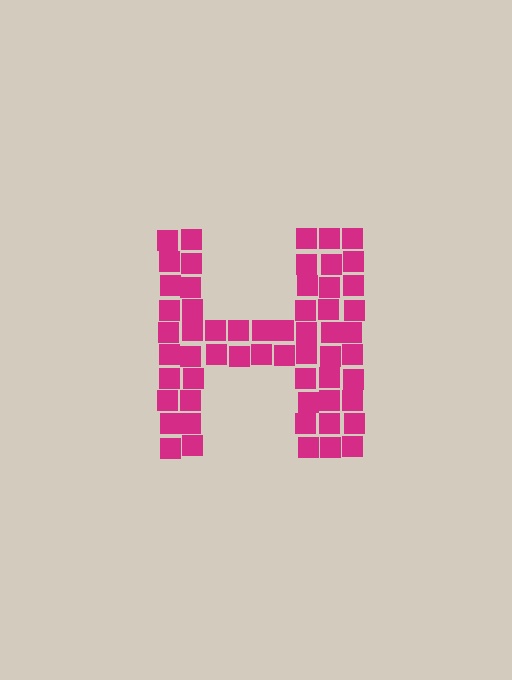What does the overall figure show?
The overall figure shows the letter H.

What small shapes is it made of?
It is made of small squares.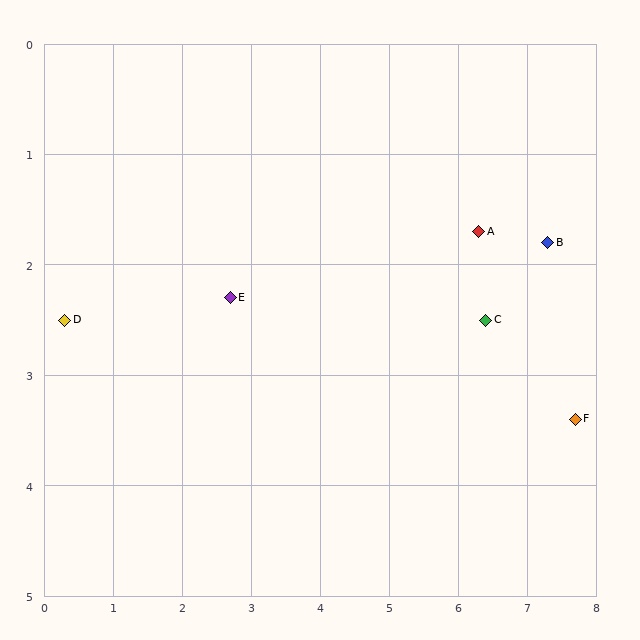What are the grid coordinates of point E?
Point E is at approximately (2.7, 2.3).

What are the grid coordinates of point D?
Point D is at approximately (0.3, 2.5).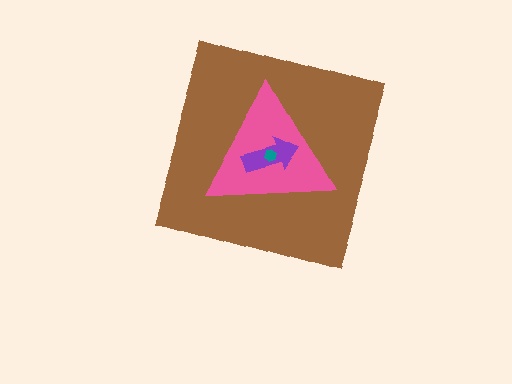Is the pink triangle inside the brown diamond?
Yes.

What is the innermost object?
The teal hexagon.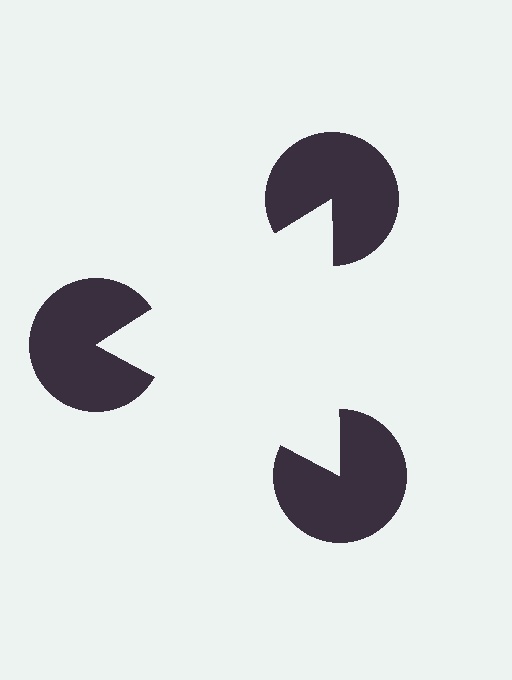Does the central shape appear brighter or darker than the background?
It typically appears slightly brighter than the background, even though no actual brightness change is drawn.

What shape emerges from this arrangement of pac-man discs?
An illusory triangle — its edges are inferred from the aligned wedge cuts in the pac-man discs, not physically drawn.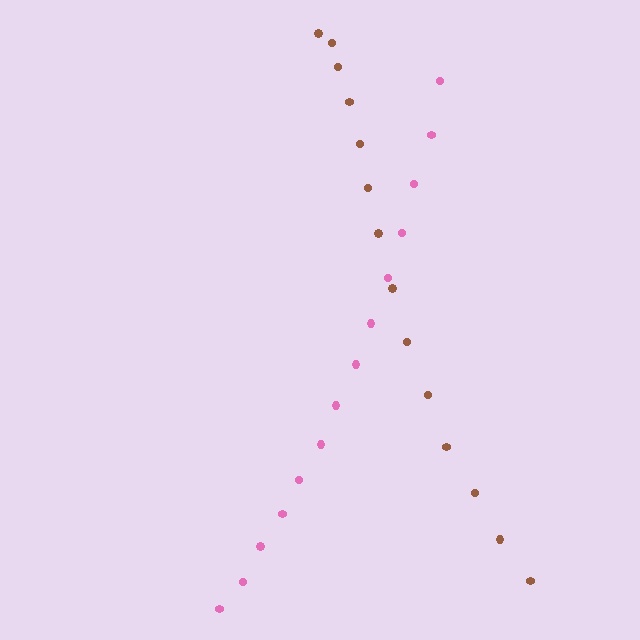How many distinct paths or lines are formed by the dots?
There are 2 distinct paths.